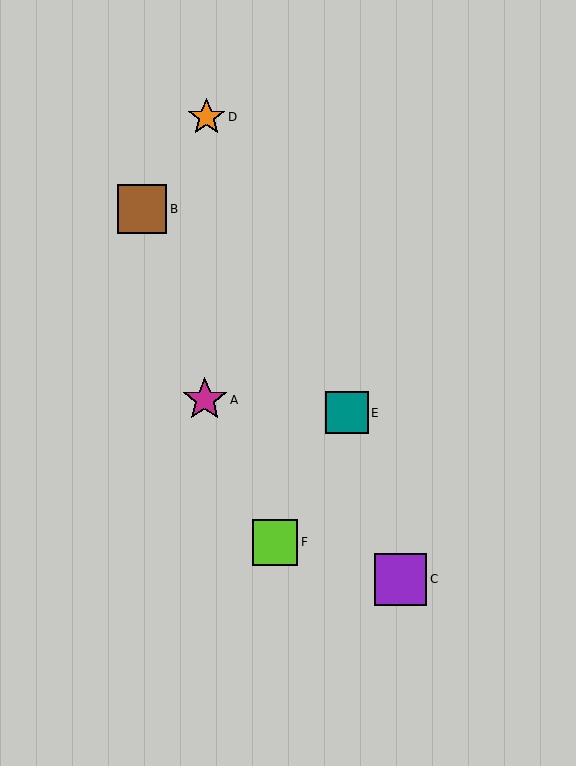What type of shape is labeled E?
Shape E is a teal square.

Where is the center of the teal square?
The center of the teal square is at (347, 413).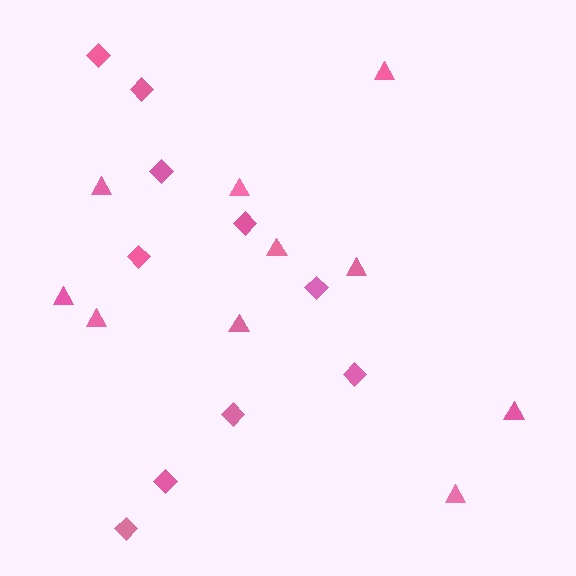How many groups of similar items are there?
There are 2 groups: one group of triangles (10) and one group of diamonds (10).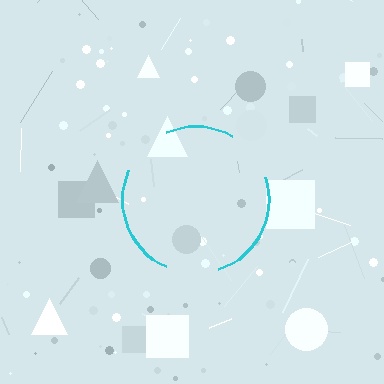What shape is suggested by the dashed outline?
The dashed outline suggests a circle.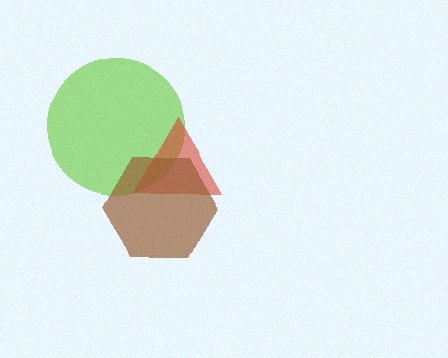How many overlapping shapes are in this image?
There are 3 overlapping shapes in the image.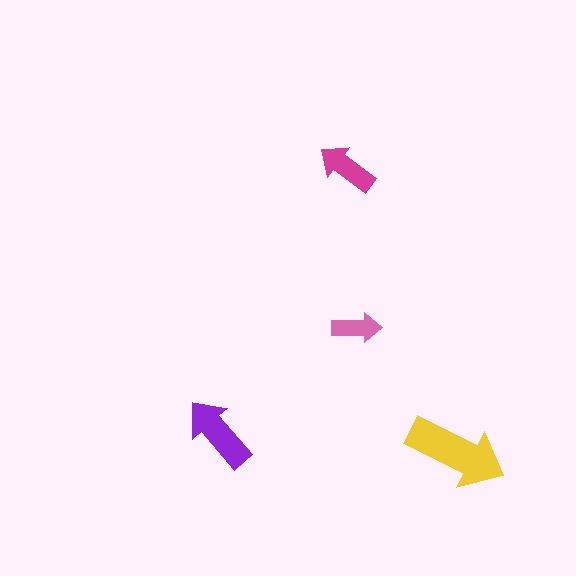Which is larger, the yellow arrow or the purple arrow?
The yellow one.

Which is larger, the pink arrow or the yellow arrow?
The yellow one.